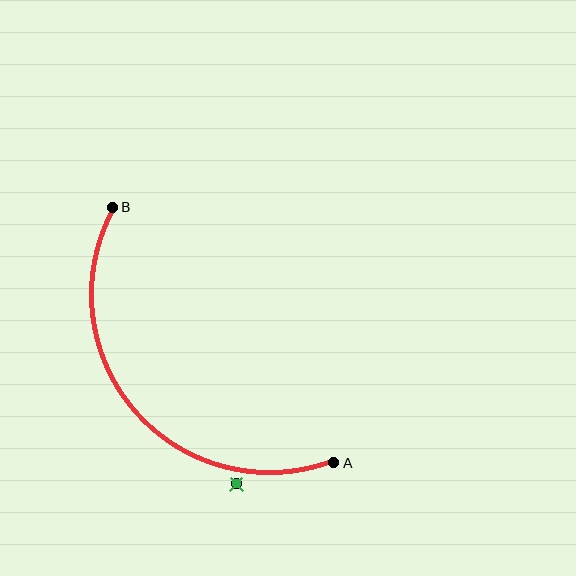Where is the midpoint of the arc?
The arc midpoint is the point on the curve farthest from the straight line joining A and B. It sits below and to the left of that line.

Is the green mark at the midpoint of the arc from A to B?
No — the green mark does not lie on the arc at all. It sits slightly outside the curve.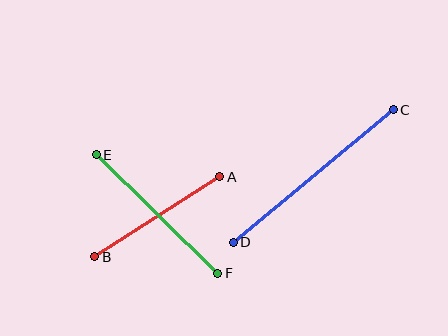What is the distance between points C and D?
The distance is approximately 208 pixels.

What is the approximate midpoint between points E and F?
The midpoint is at approximately (157, 214) pixels.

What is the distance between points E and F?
The distance is approximately 170 pixels.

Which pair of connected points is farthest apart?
Points C and D are farthest apart.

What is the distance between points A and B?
The distance is approximately 148 pixels.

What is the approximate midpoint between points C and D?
The midpoint is at approximately (313, 176) pixels.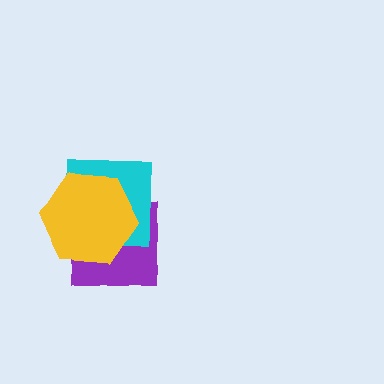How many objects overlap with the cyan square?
2 objects overlap with the cyan square.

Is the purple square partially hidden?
Yes, it is partially covered by another shape.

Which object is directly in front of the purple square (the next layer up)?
The cyan square is directly in front of the purple square.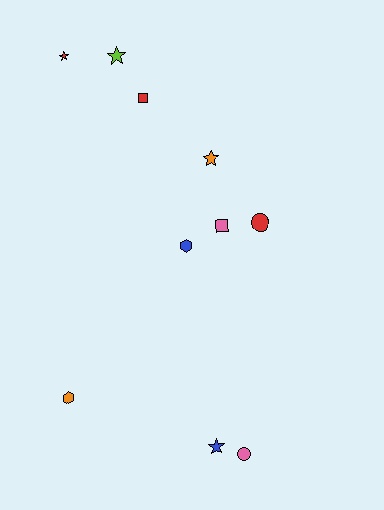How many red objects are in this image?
There are 3 red objects.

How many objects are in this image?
There are 10 objects.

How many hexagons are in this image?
There are 2 hexagons.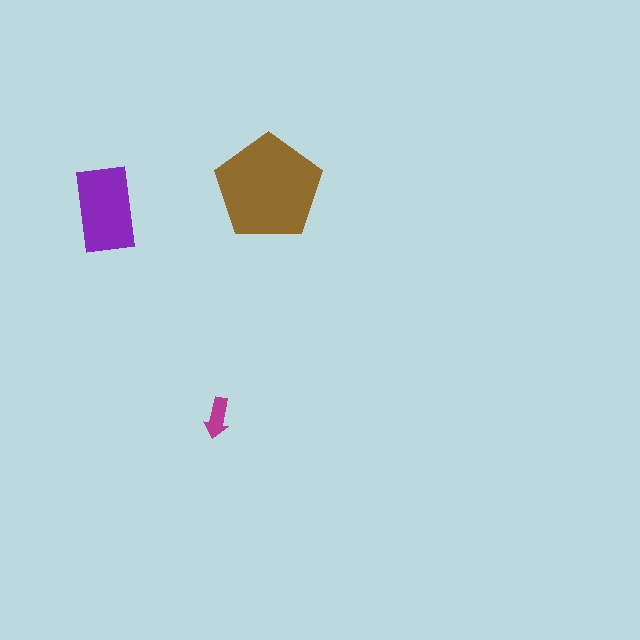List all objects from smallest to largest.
The magenta arrow, the purple rectangle, the brown pentagon.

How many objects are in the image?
There are 3 objects in the image.